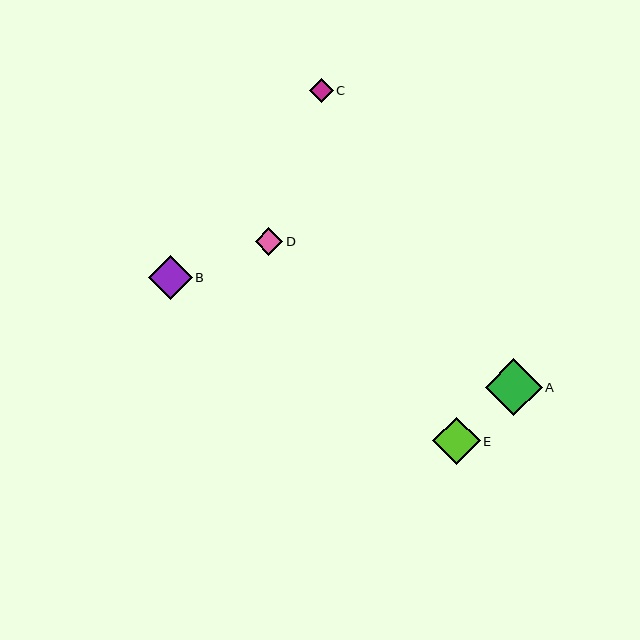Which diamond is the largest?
Diamond A is the largest with a size of approximately 57 pixels.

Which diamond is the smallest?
Diamond C is the smallest with a size of approximately 24 pixels.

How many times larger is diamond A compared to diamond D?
Diamond A is approximately 2.0 times the size of diamond D.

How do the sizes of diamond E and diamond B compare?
Diamond E and diamond B are approximately the same size.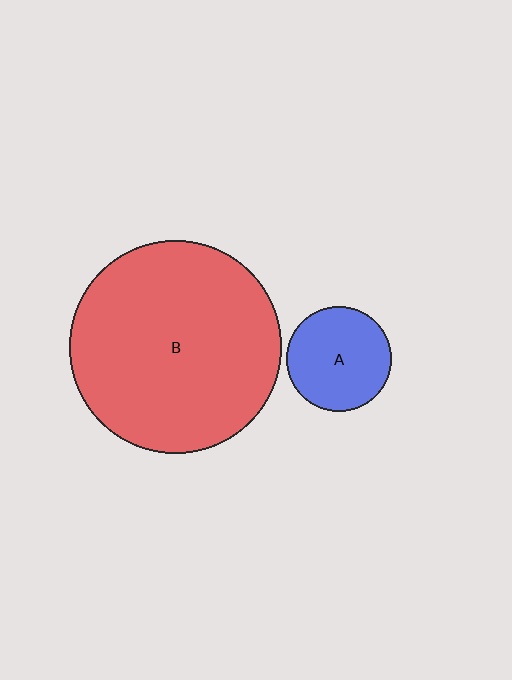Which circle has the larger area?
Circle B (red).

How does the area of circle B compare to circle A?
Approximately 4.1 times.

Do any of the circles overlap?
No, none of the circles overlap.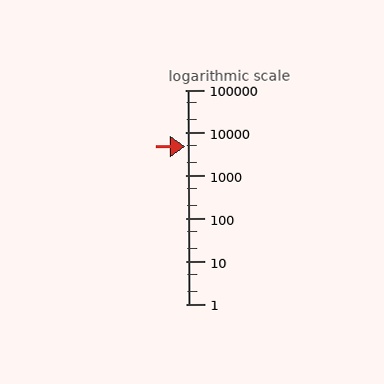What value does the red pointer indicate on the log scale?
The pointer indicates approximately 4700.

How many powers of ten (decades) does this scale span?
The scale spans 5 decades, from 1 to 100000.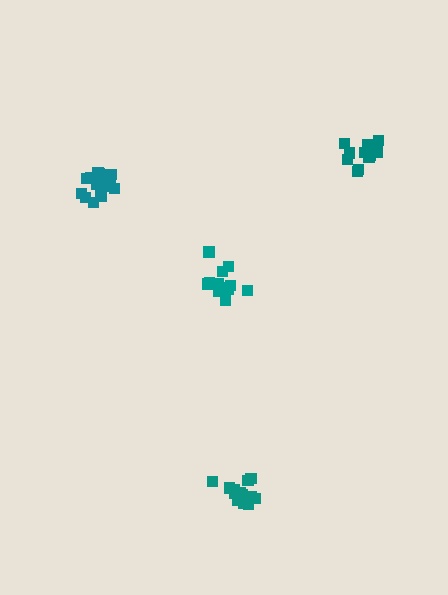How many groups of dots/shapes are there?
There are 4 groups.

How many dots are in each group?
Group 1: 15 dots, Group 2: 11 dots, Group 3: 12 dots, Group 4: 13 dots (51 total).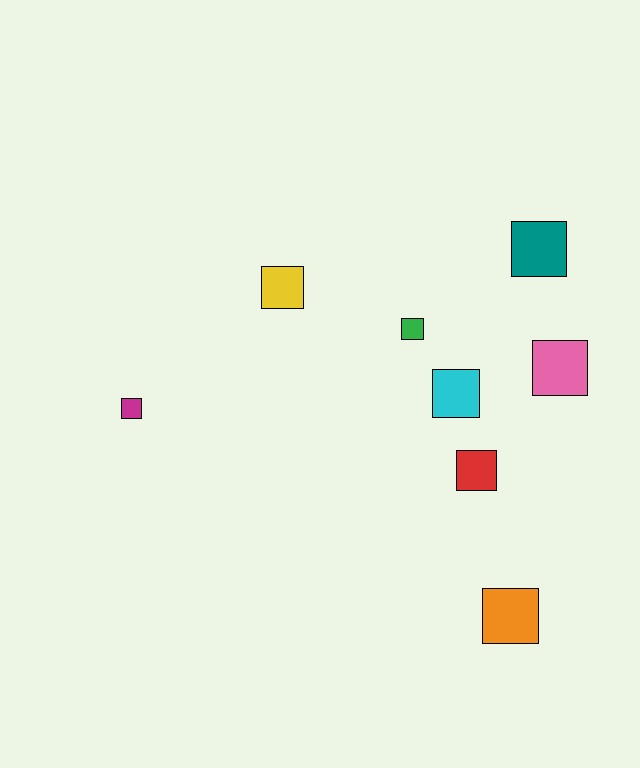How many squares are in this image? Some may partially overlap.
There are 8 squares.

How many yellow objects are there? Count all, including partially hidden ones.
There is 1 yellow object.